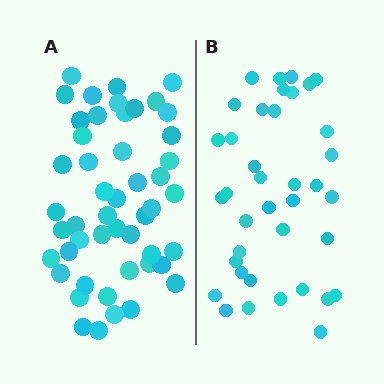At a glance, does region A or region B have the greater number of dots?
Region A (the left region) has more dots.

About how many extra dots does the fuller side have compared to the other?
Region A has roughly 12 or so more dots than region B.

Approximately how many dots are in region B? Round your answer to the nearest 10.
About 40 dots. (The exact count is 38, which rounds to 40.)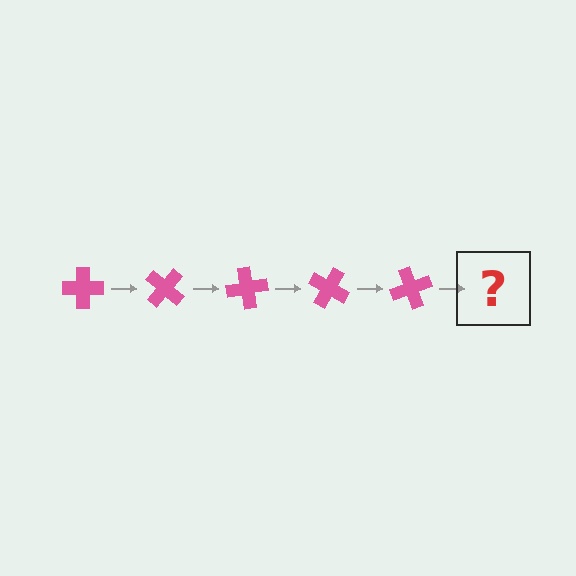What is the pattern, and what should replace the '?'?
The pattern is that the cross rotates 40 degrees each step. The '?' should be a pink cross rotated 200 degrees.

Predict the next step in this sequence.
The next step is a pink cross rotated 200 degrees.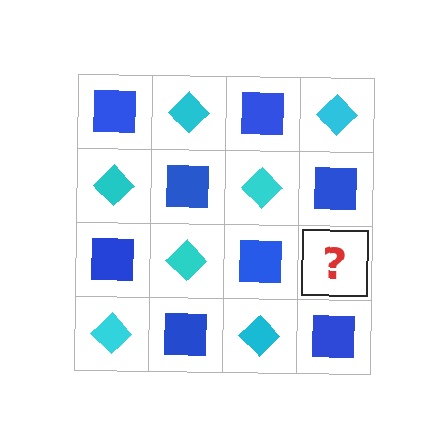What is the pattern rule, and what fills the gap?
The rule is that it alternates blue square and cyan diamond in a checkerboard pattern. The gap should be filled with a cyan diamond.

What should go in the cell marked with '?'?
The missing cell should contain a cyan diamond.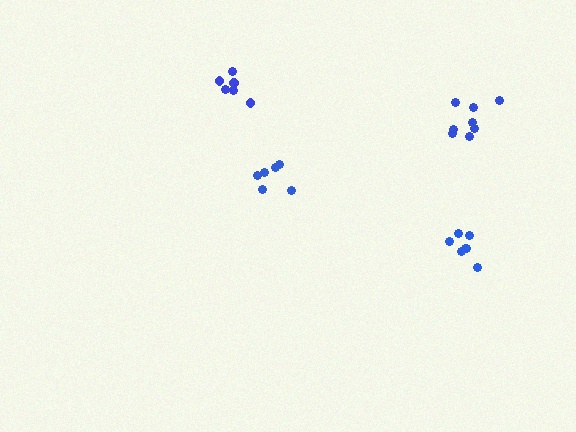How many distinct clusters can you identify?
There are 4 distinct clusters.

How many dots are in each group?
Group 1: 8 dots, Group 2: 7 dots, Group 3: 6 dots, Group 4: 6 dots (27 total).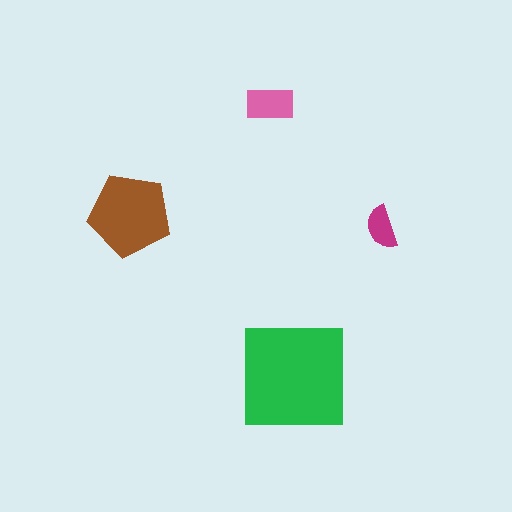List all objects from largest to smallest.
The green square, the brown pentagon, the pink rectangle, the magenta semicircle.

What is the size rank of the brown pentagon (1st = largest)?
2nd.